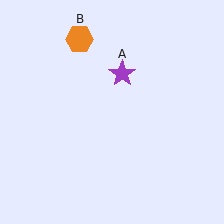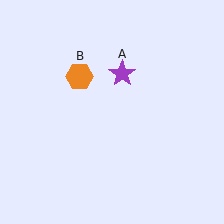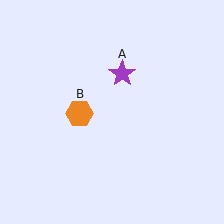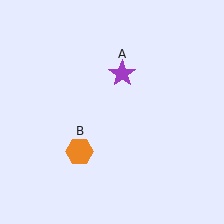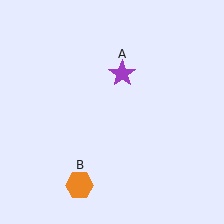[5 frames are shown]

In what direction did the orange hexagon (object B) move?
The orange hexagon (object B) moved down.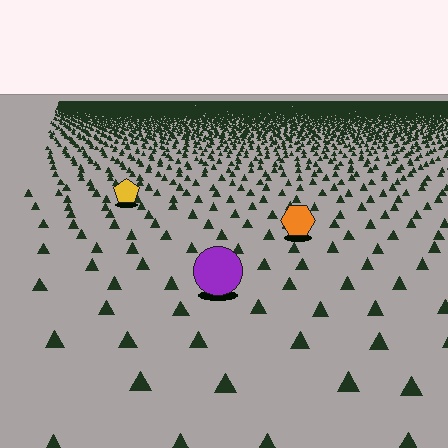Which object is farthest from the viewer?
The yellow pentagon is farthest from the viewer. It appears smaller and the ground texture around it is denser.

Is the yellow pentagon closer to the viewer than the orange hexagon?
No. The orange hexagon is closer — you can tell from the texture gradient: the ground texture is coarser near it.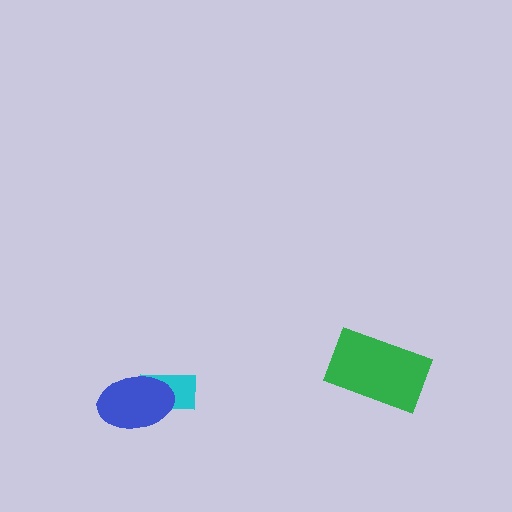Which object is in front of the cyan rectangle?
The blue ellipse is in front of the cyan rectangle.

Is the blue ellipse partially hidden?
No, no other shape covers it.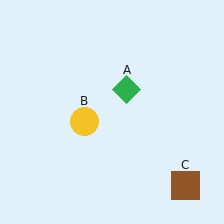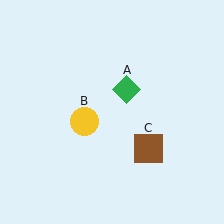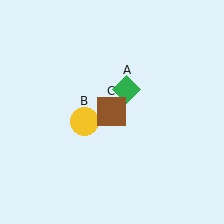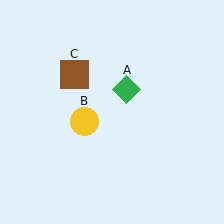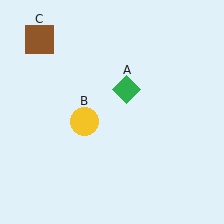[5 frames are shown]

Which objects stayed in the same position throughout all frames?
Green diamond (object A) and yellow circle (object B) remained stationary.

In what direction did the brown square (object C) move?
The brown square (object C) moved up and to the left.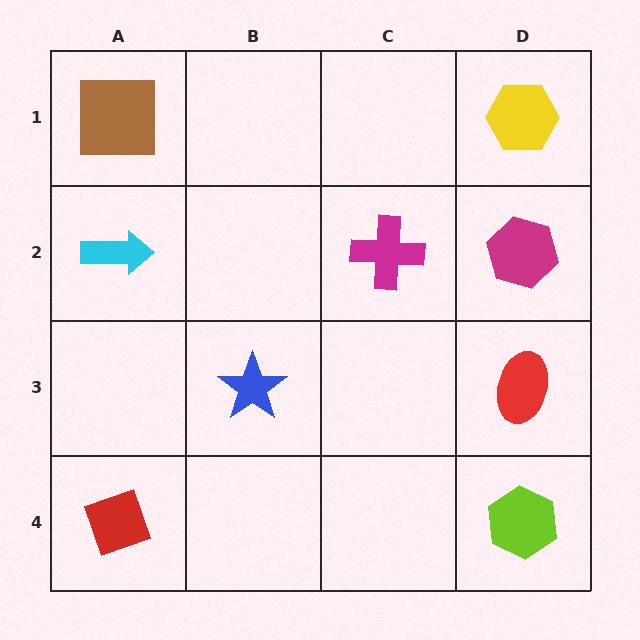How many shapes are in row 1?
2 shapes.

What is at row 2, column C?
A magenta cross.